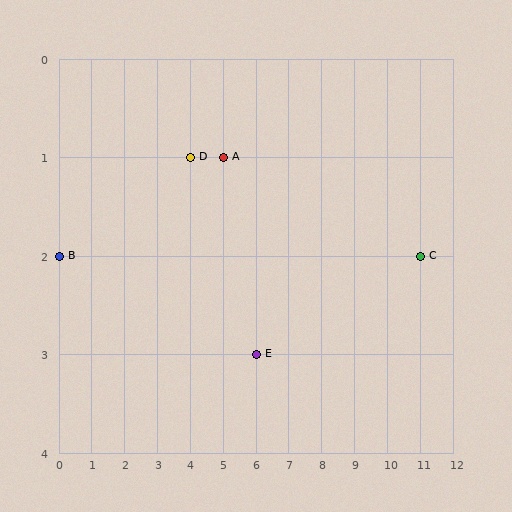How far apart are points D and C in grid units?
Points D and C are 7 columns and 1 row apart (about 7.1 grid units diagonally).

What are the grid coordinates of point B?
Point B is at grid coordinates (0, 2).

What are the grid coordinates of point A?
Point A is at grid coordinates (5, 1).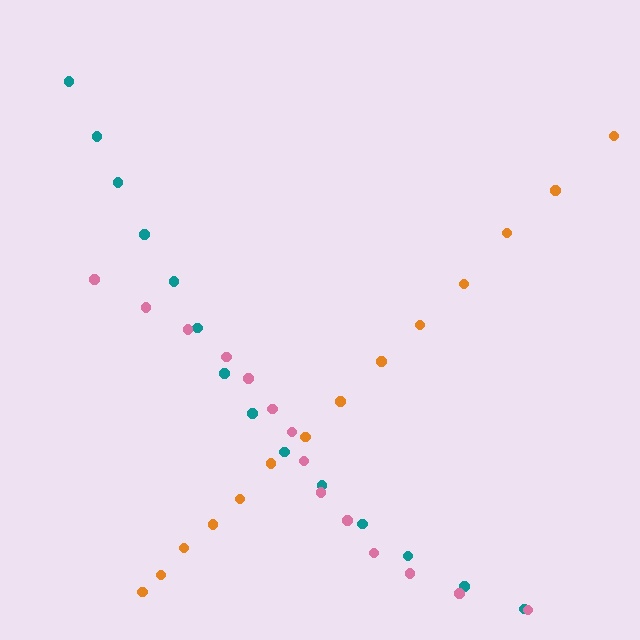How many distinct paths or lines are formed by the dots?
There are 3 distinct paths.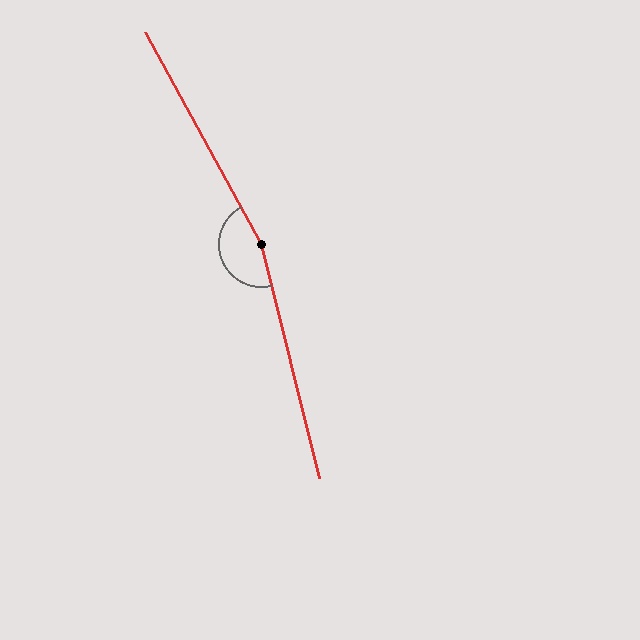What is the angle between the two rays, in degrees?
Approximately 165 degrees.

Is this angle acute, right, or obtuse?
It is obtuse.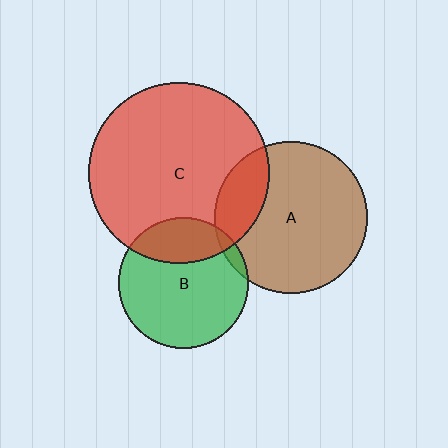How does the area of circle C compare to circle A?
Approximately 1.4 times.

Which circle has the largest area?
Circle C (red).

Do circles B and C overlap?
Yes.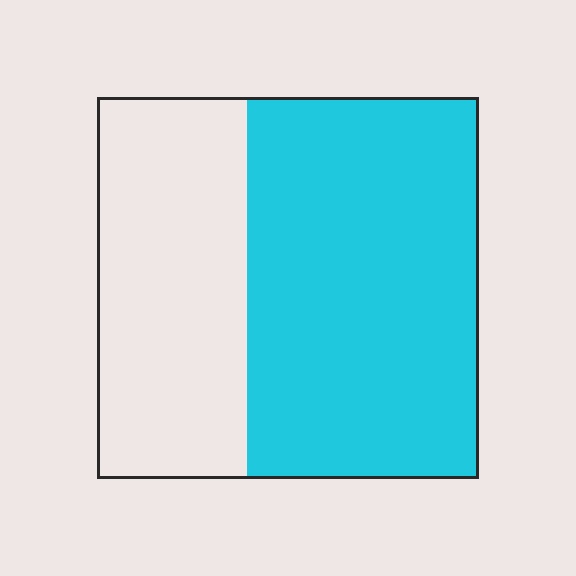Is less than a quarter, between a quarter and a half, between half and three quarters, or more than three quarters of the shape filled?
Between half and three quarters.